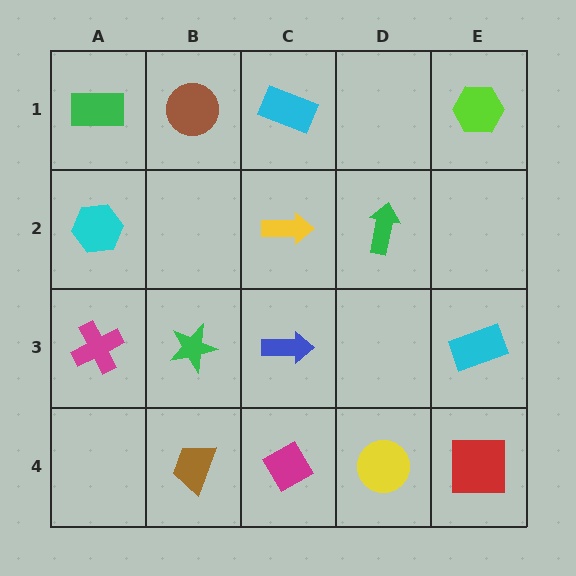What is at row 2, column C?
A yellow arrow.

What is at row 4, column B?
A brown trapezoid.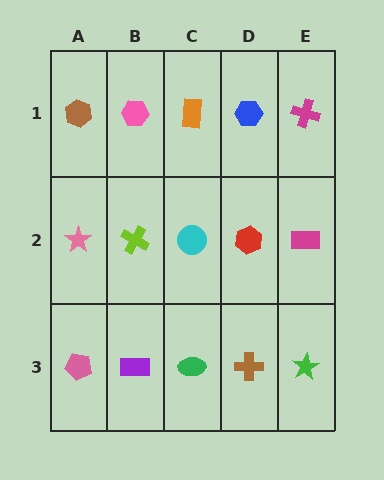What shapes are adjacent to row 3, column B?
A lime cross (row 2, column B), a pink pentagon (row 3, column A), a green ellipse (row 3, column C).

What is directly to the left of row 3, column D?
A green ellipse.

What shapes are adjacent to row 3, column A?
A pink star (row 2, column A), a purple rectangle (row 3, column B).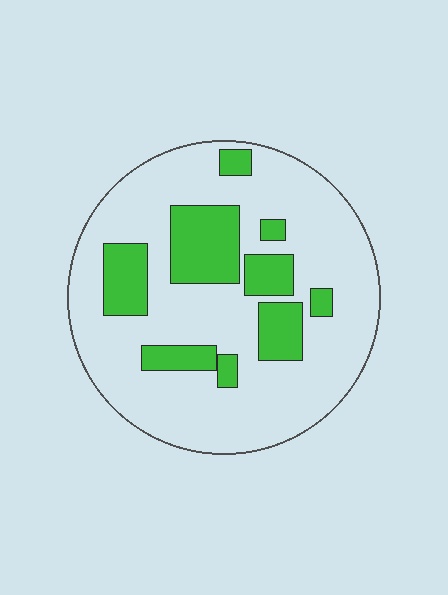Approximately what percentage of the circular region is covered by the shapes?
Approximately 25%.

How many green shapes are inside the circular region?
9.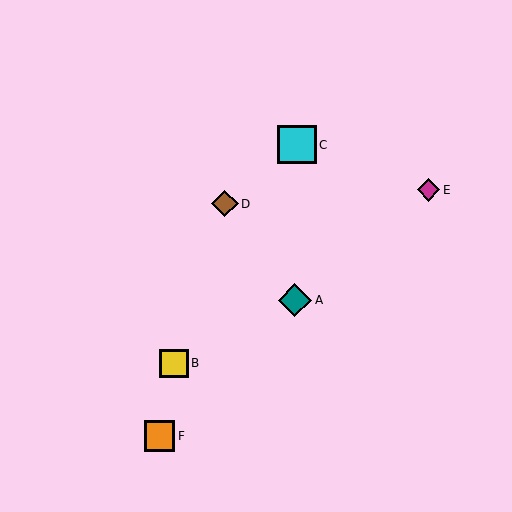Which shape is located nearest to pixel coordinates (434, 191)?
The magenta diamond (labeled E) at (428, 190) is nearest to that location.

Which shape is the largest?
The cyan square (labeled C) is the largest.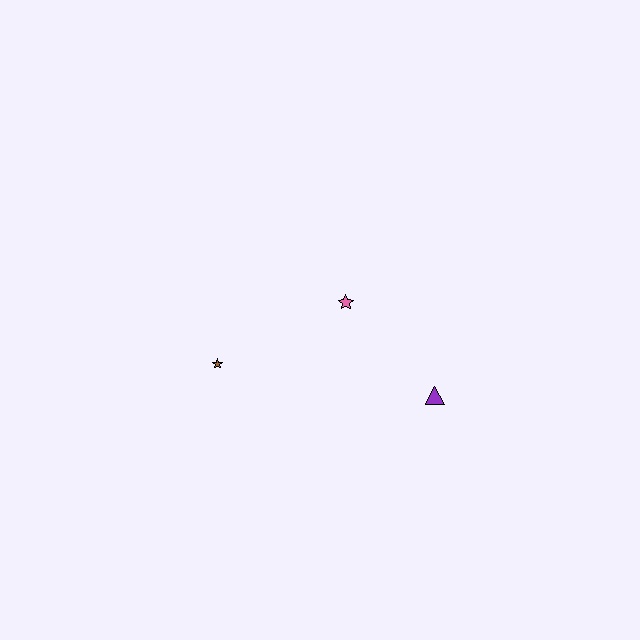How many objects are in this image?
There are 3 objects.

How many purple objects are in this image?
There is 1 purple object.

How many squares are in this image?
There are no squares.